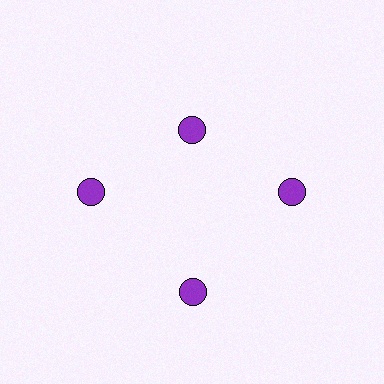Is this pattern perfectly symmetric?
No. The 4 purple circles are arranged in a ring, but one element near the 12 o'clock position is pulled inward toward the center, breaking the 4-fold rotational symmetry.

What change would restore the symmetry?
The symmetry would be restored by moving it outward, back onto the ring so that all 4 circles sit at equal angles and equal distance from the center.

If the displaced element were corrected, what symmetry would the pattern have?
It would have 4-fold rotational symmetry — the pattern would map onto itself every 90 degrees.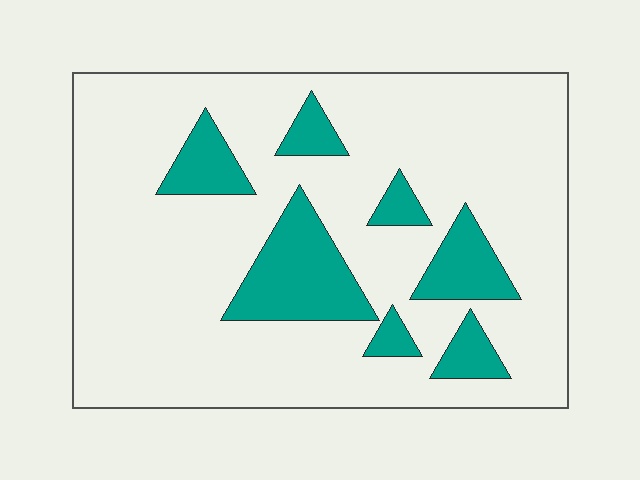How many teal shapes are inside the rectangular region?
7.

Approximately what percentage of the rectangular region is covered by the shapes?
Approximately 20%.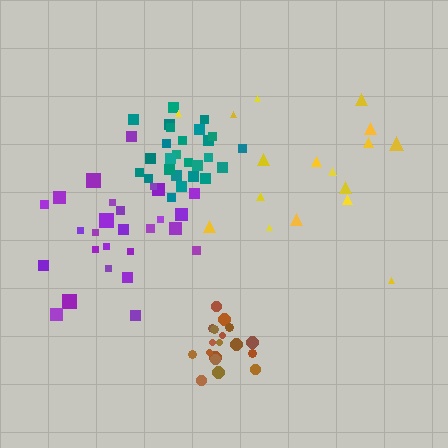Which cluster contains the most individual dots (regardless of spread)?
Teal (27).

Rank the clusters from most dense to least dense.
teal, brown, purple, yellow.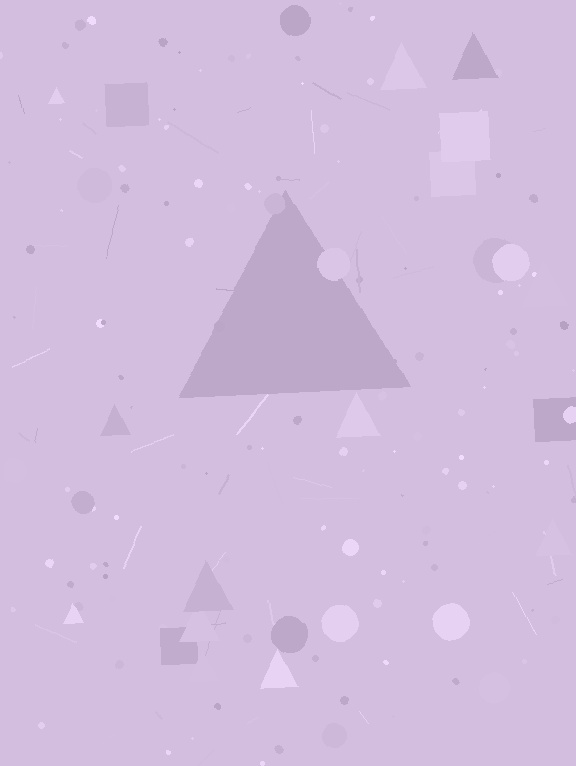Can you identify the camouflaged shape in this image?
The camouflaged shape is a triangle.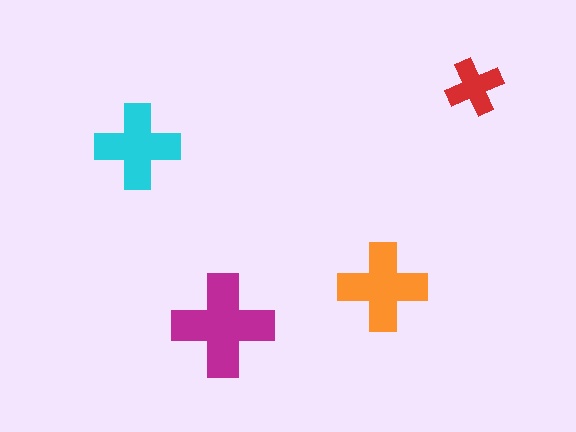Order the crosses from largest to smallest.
the magenta one, the orange one, the cyan one, the red one.